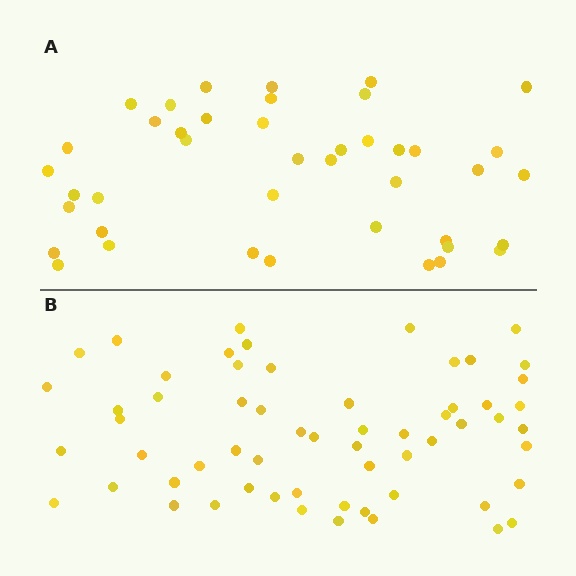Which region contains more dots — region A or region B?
Region B (the bottom region) has more dots.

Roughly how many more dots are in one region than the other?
Region B has approximately 20 more dots than region A.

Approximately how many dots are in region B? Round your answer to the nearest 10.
About 60 dots.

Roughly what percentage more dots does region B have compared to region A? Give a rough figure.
About 45% more.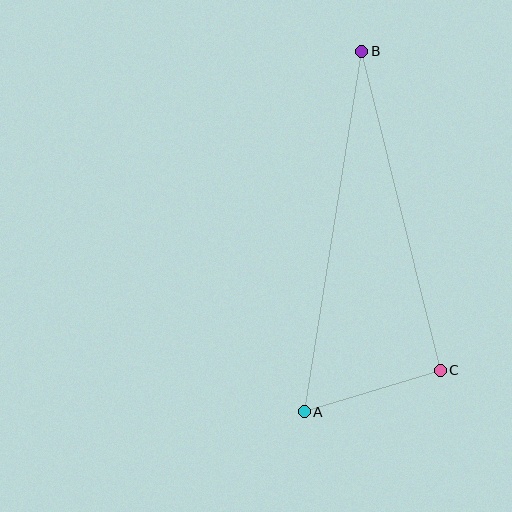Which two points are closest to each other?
Points A and C are closest to each other.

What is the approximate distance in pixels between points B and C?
The distance between B and C is approximately 329 pixels.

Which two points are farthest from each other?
Points A and B are farthest from each other.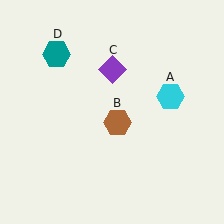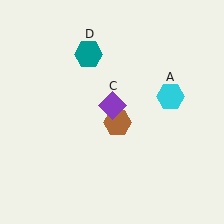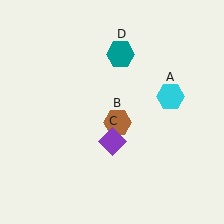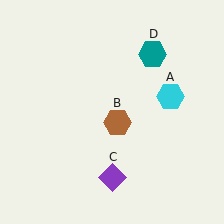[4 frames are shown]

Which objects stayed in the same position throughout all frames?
Cyan hexagon (object A) and brown hexagon (object B) remained stationary.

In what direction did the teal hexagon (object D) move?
The teal hexagon (object D) moved right.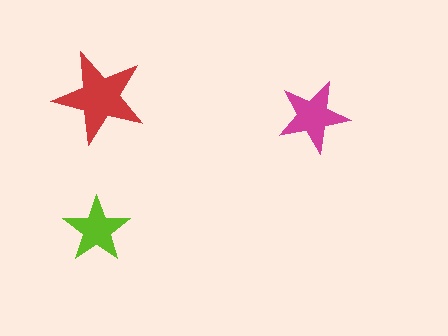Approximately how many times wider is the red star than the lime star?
About 1.5 times wider.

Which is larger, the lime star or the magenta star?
The magenta one.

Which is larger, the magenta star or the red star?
The red one.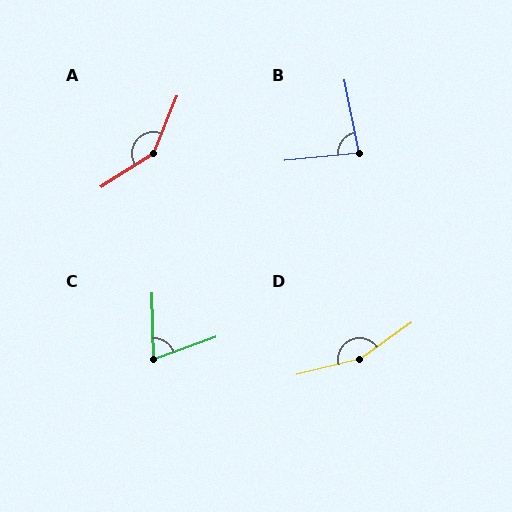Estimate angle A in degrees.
Approximately 145 degrees.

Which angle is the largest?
D, at approximately 159 degrees.